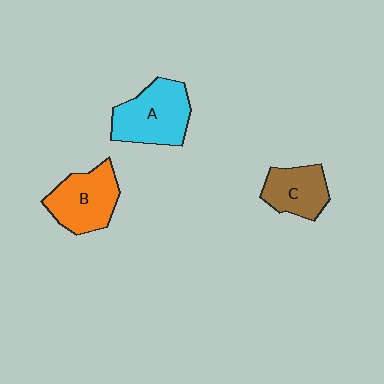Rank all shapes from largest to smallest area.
From largest to smallest: A (cyan), B (orange), C (brown).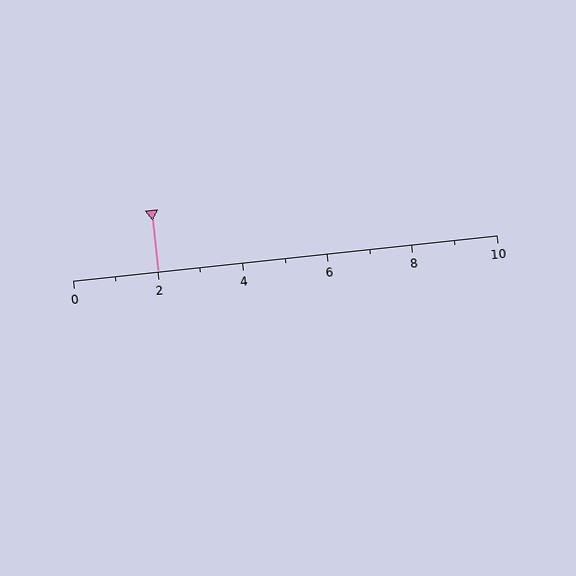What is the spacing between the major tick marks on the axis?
The major ticks are spaced 2 apart.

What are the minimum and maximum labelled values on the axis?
The axis runs from 0 to 10.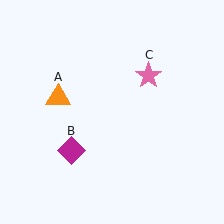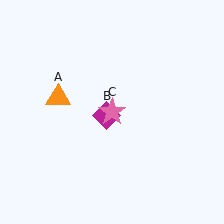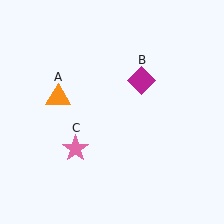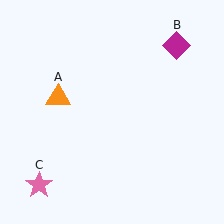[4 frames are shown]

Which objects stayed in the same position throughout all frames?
Orange triangle (object A) remained stationary.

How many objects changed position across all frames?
2 objects changed position: magenta diamond (object B), pink star (object C).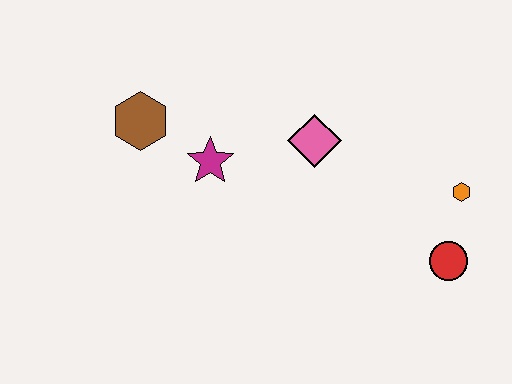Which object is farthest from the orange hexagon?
The brown hexagon is farthest from the orange hexagon.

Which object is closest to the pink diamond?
The magenta star is closest to the pink diamond.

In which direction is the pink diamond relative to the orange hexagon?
The pink diamond is to the left of the orange hexagon.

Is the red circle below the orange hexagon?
Yes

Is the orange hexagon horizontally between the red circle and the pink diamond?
No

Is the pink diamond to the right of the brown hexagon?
Yes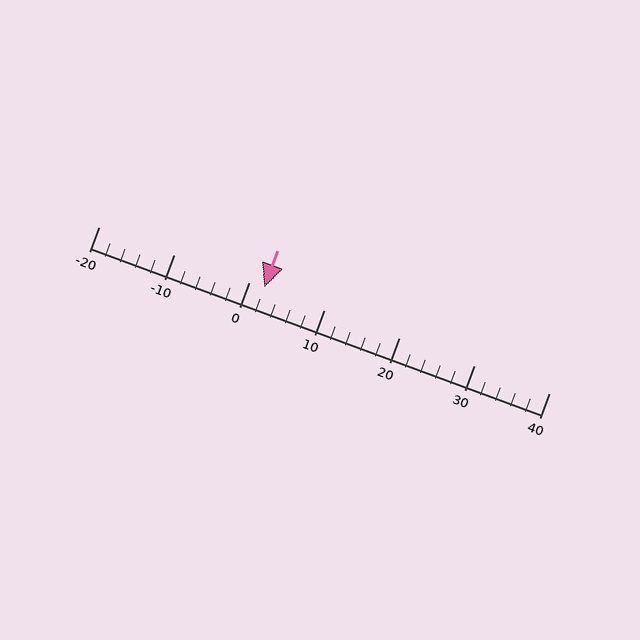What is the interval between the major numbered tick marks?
The major tick marks are spaced 10 units apart.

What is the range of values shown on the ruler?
The ruler shows values from -20 to 40.